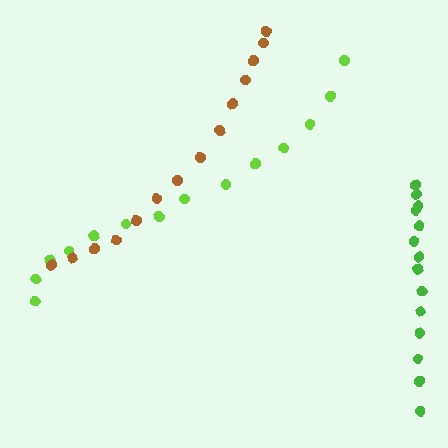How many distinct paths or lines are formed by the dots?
There are 3 distinct paths.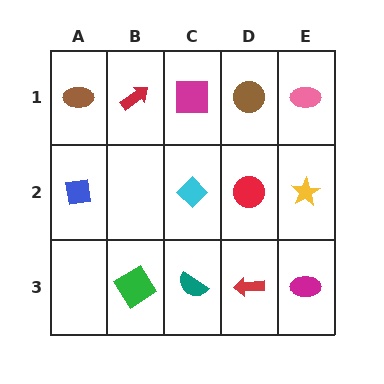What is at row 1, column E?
A pink ellipse.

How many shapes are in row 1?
5 shapes.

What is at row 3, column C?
A teal semicircle.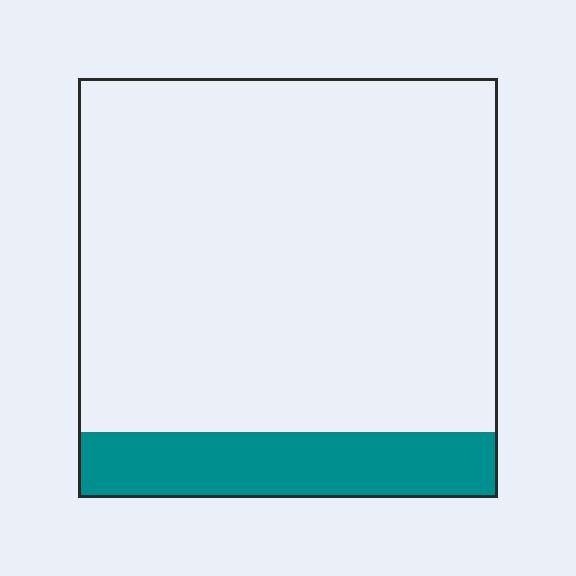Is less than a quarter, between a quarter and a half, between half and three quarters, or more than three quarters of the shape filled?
Less than a quarter.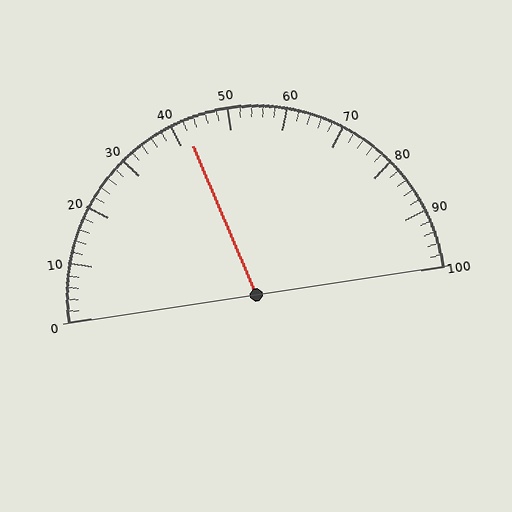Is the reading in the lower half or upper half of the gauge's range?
The reading is in the lower half of the range (0 to 100).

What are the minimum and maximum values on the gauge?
The gauge ranges from 0 to 100.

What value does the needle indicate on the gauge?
The needle indicates approximately 42.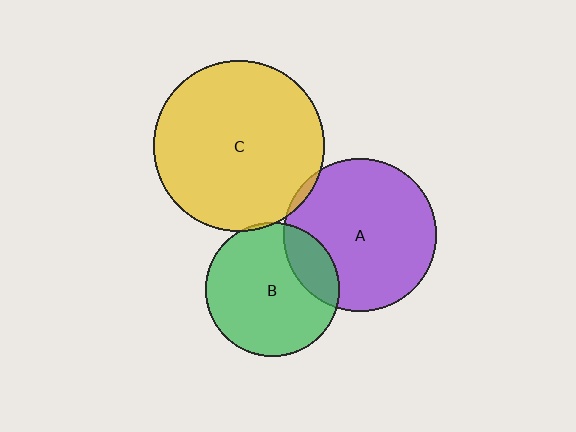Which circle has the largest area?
Circle C (yellow).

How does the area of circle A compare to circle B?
Approximately 1.3 times.